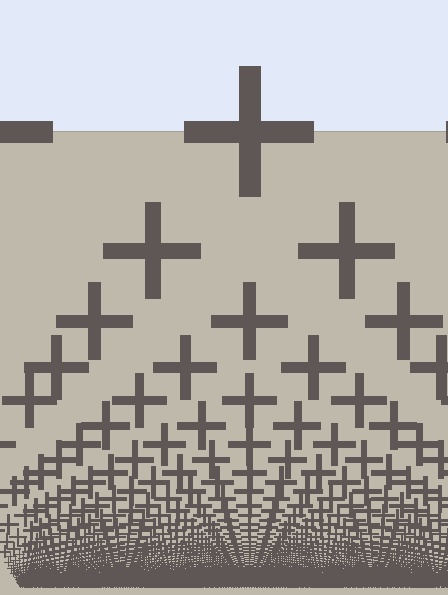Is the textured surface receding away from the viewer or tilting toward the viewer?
The surface appears to tilt toward the viewer. Texture elements get larger and sparser toward the top.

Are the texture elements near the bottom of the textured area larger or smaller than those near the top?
Smaller. The gradient is inverted — elements near the bottom are smaller and denser.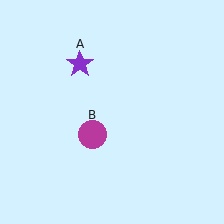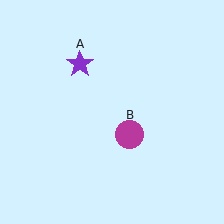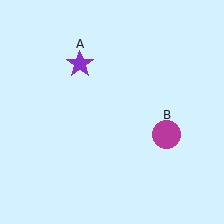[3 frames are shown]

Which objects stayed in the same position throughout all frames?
Purple star (object A) remained stationary.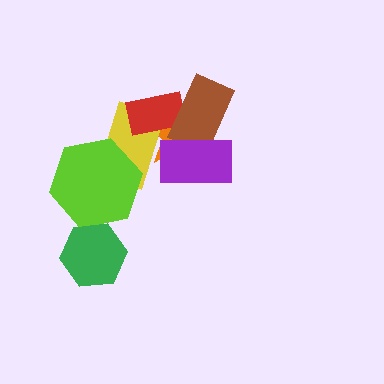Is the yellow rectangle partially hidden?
Yes, it is partially covered by another shape.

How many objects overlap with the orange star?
4 objects overlap with the orange star.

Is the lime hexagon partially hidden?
Yes, it is partially covered by another shape.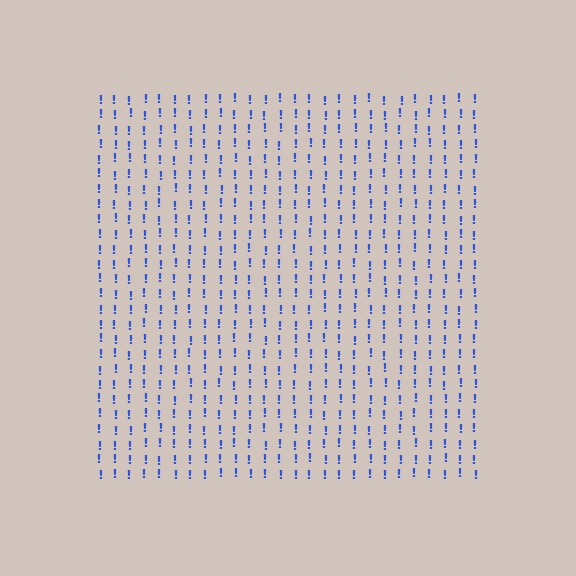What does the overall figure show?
The overall figure shows a square.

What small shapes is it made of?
It is made of small exclamation marks.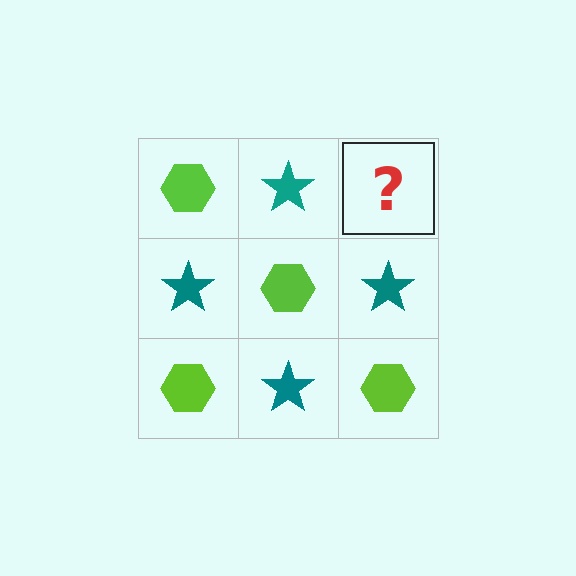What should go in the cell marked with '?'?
The missing cell should contain a lime hexagon.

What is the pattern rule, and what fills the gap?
The rule is that it alternates lime hexagon and teal star in a checkerboard pattern. The gap should be filled with a lime hexagon.